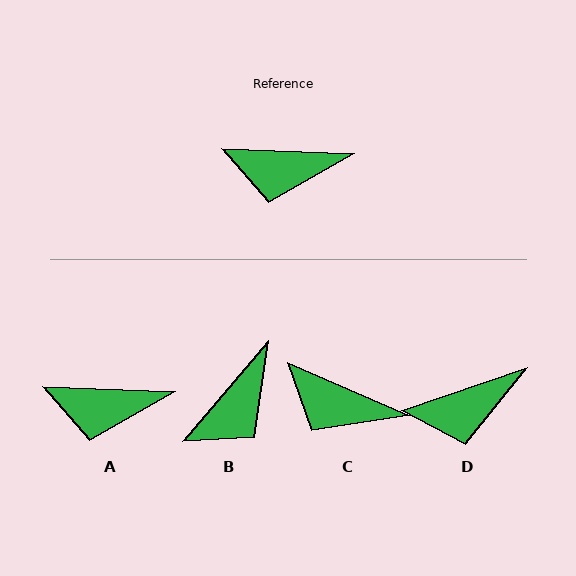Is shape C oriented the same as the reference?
No, it is off by about 21 degrees.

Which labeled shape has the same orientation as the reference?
A.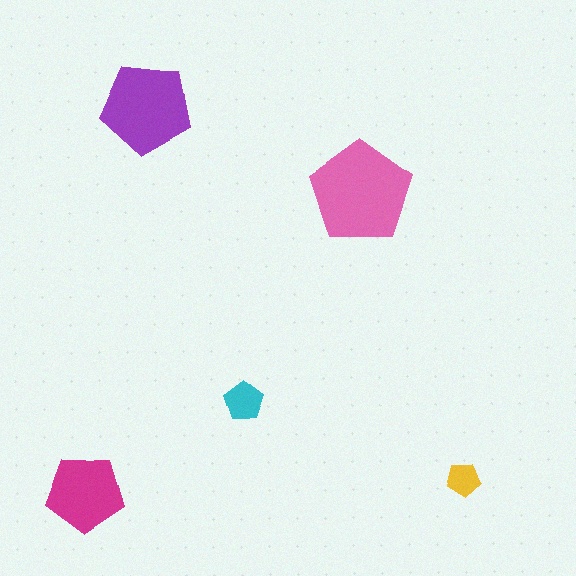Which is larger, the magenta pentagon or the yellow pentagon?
The magenta one.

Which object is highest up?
The purple pentagon is topmost.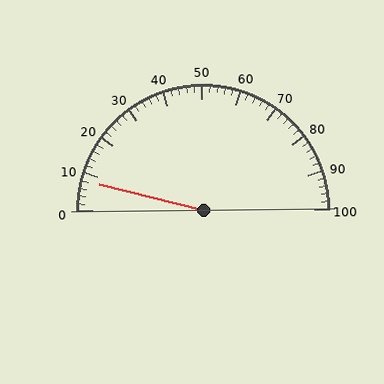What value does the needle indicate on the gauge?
The needle indicates approximately 8.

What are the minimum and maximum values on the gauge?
The gauge ranges from 0 to 100.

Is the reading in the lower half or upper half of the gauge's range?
The reading is in the lower half of the range (0 to 100).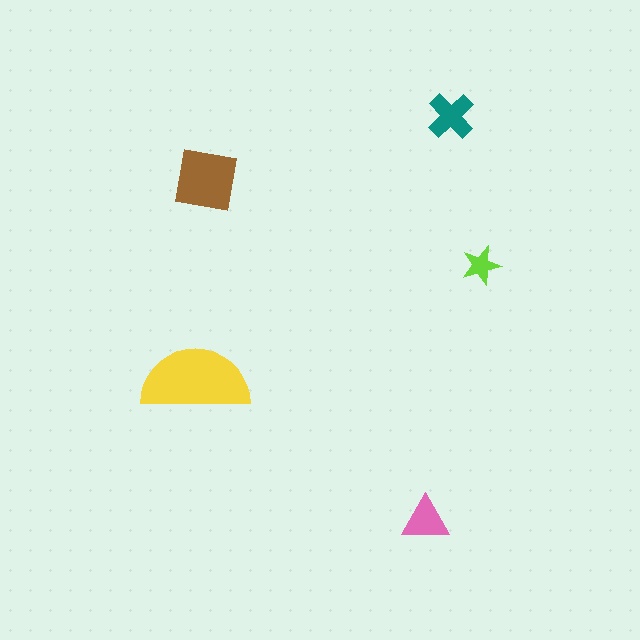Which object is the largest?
The yellow semicircle.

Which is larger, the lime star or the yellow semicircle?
The yellow semicircle.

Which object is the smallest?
The lime star.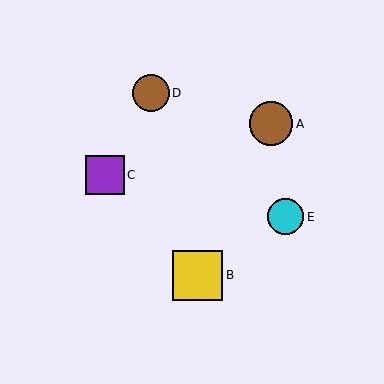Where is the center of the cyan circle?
The center of the cyan circle is at (286, 217).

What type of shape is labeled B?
Shape B is a yellow square.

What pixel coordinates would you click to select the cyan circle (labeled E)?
Click at (286, 217) to select the cyan circle E.